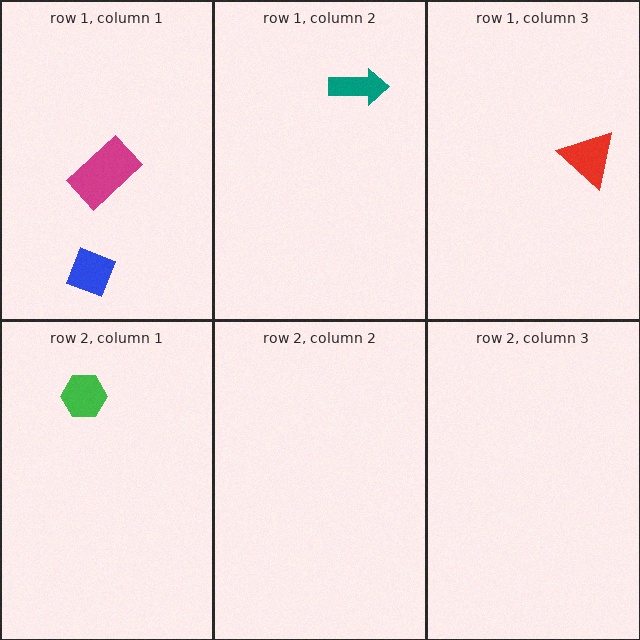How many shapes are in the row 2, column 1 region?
1.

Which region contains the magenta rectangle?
The row 1, column 1 region.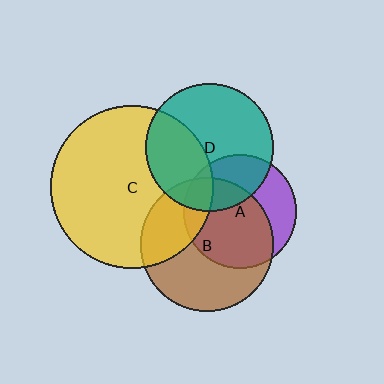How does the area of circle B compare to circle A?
Approximately 1.4 times.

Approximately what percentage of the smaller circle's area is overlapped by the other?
Approximately 15%.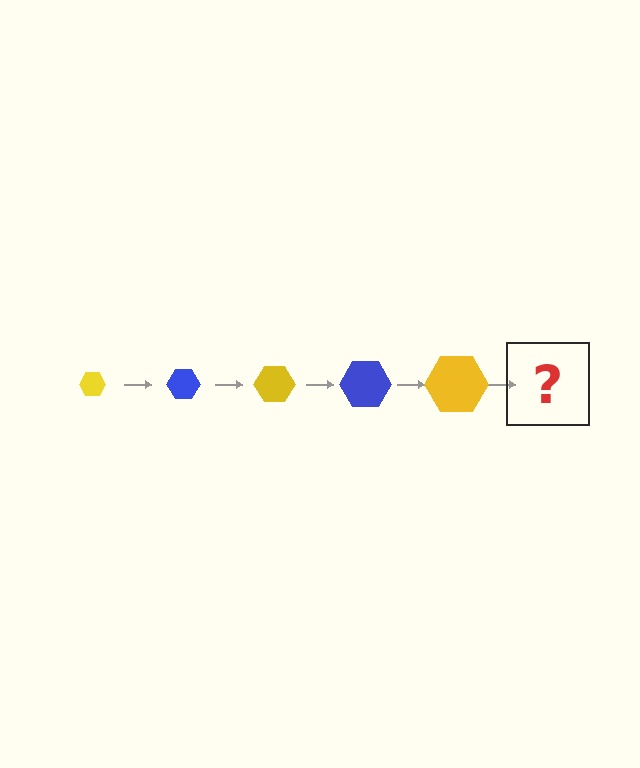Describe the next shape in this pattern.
It should be a blue hexagon, larger than the previous one.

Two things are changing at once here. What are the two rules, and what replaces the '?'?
The two rules are that the hexagon grows larger each step and the color cycles through yellow and blue. The '?' should be a blue hexagon, larger than the previous one.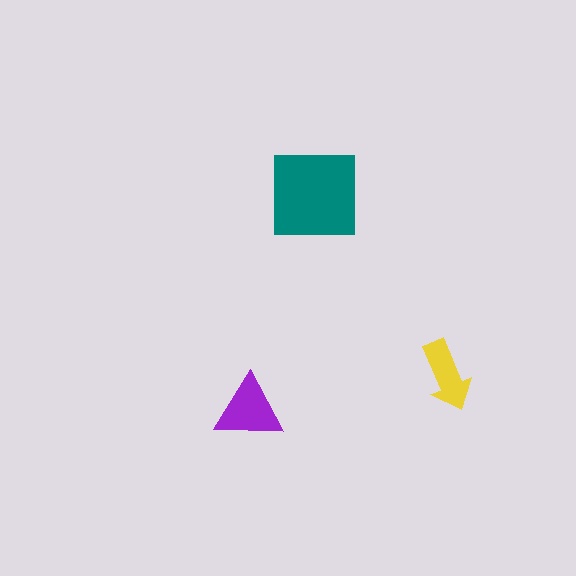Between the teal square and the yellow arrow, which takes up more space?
The teal square.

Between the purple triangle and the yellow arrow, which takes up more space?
The purple triangle.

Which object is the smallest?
The yellow arrow.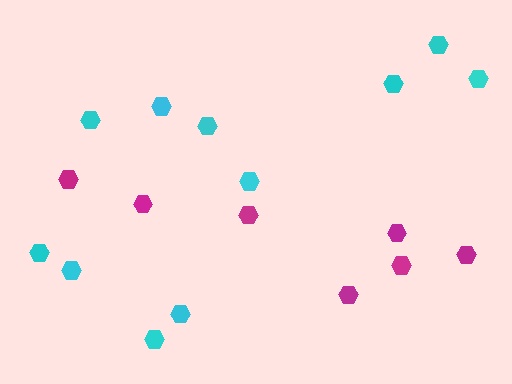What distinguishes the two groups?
There are 2 groups: one group of cyan hexagons (11) and one group of magenta hexagons (7).